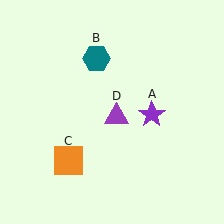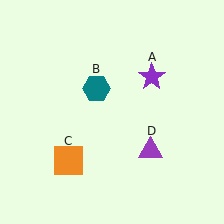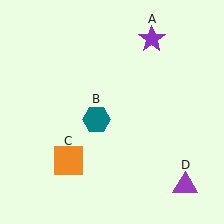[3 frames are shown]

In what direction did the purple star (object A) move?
The purple star (object A) moved up.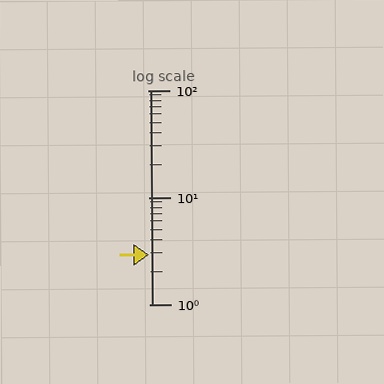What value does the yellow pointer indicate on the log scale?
The pointer indicates approximately 2.9.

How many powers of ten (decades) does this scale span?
The scale spans 2 decades, from 1 to 100.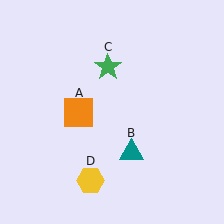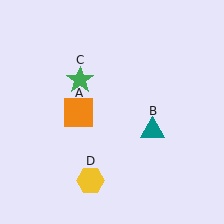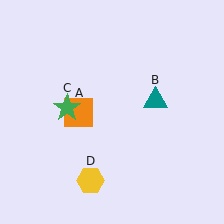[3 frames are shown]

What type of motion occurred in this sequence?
The teal triangle (object B), green star (object C) rotated counterclockwise around the center of the scene.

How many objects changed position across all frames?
2 objects changed position: teal triangle (object B), green star (object C).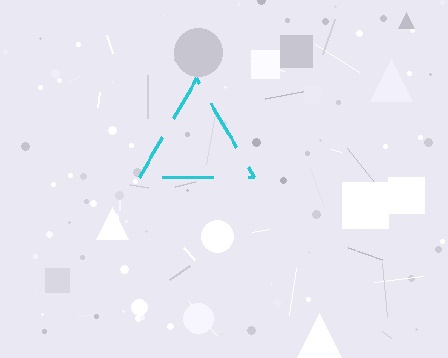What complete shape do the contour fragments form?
The contour fragments form a triangle.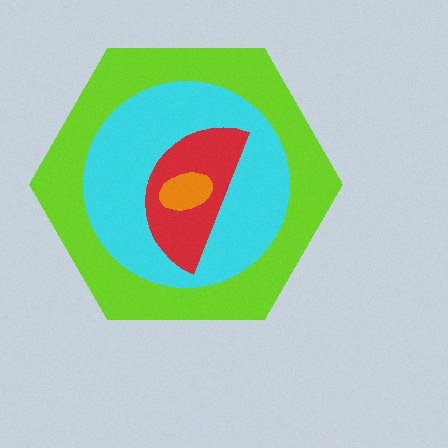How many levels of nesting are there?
4.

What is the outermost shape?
The lime hexagon.